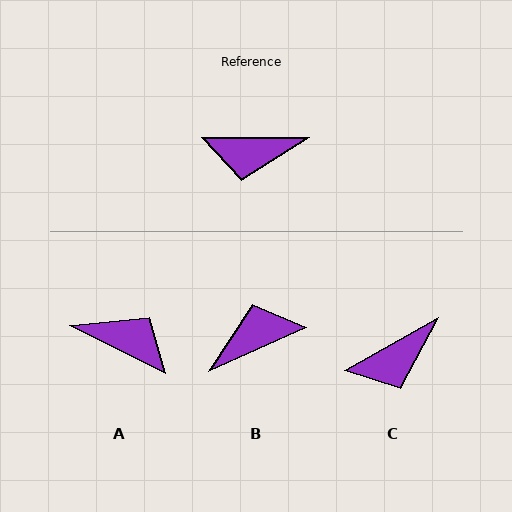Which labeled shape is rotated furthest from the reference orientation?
B, about 156 degrees away.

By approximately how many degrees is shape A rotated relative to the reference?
Approximately 153 degrees counter-clockwise.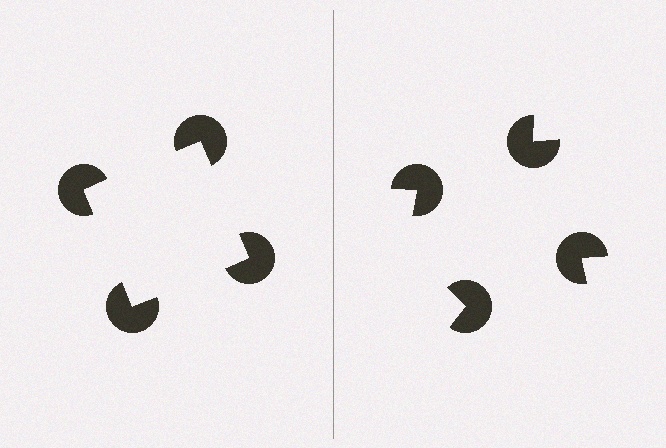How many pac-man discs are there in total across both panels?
8 — 4 on each side.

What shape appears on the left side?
An illusory square.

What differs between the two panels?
The pac-man discs are positioned identically on both sides; only the wedge orientations differ. On the left they align to a square; on the right they are misaligned.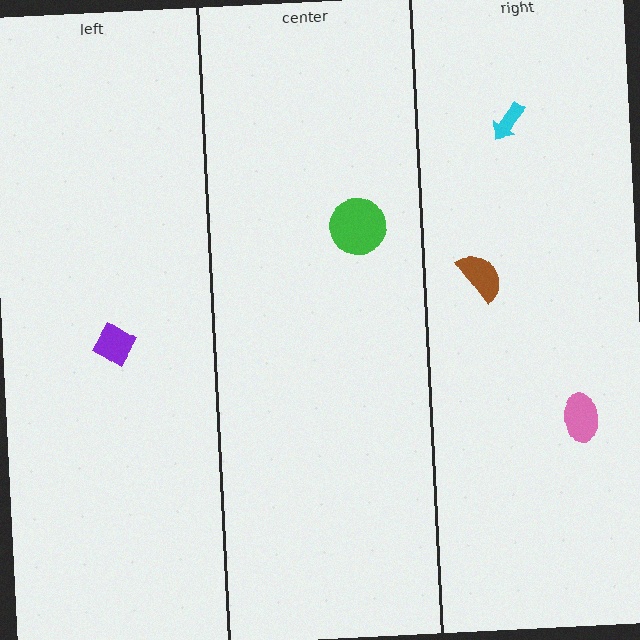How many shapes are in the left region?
1.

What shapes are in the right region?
The pink ellipse, the brown semicircle, the cyan arrow.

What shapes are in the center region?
The green circle.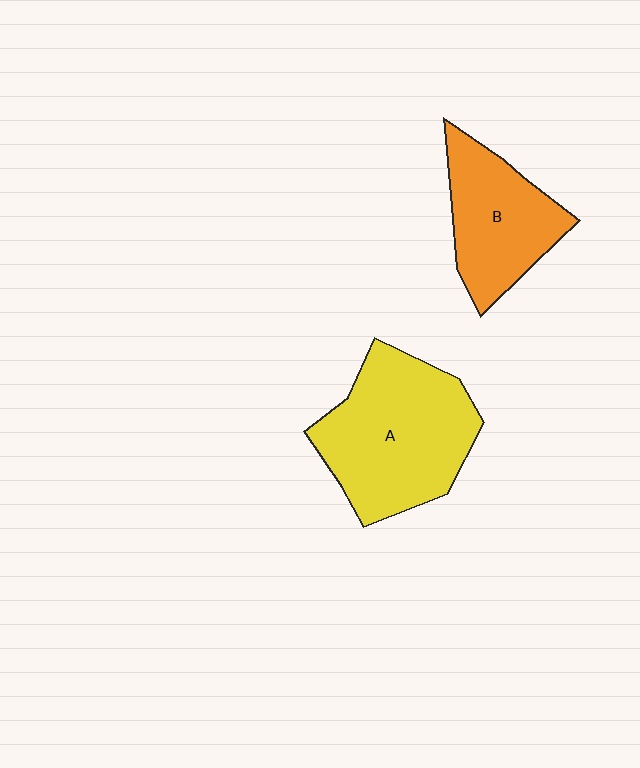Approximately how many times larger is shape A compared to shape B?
Approximately 1.5 times.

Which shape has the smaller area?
Shape B (orange).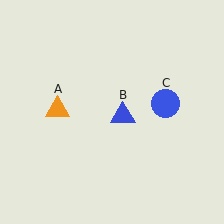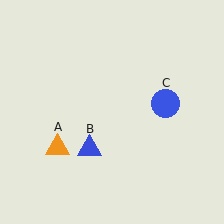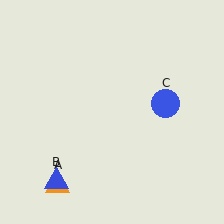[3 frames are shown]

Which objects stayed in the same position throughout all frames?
Blue circle (object C) remained stationary.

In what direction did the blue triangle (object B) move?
The blue triangle (object B) moved down and to the left.